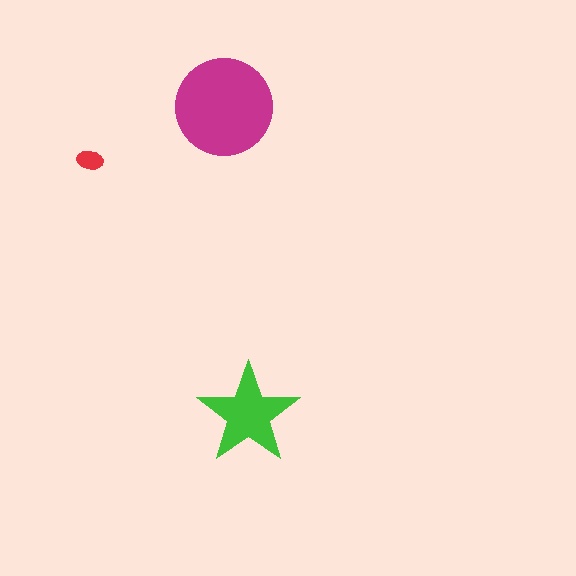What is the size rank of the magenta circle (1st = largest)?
1st.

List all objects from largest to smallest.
The magenta circle, the green star, the red ellipse.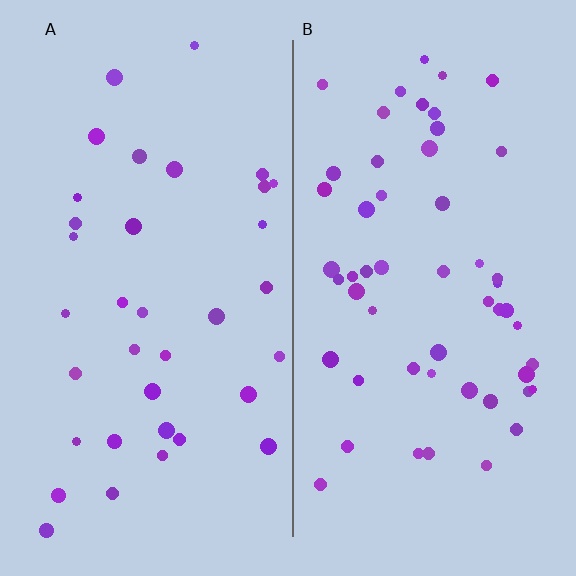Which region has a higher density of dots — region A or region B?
B (the right).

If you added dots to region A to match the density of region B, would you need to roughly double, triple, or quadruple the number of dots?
Approximately double.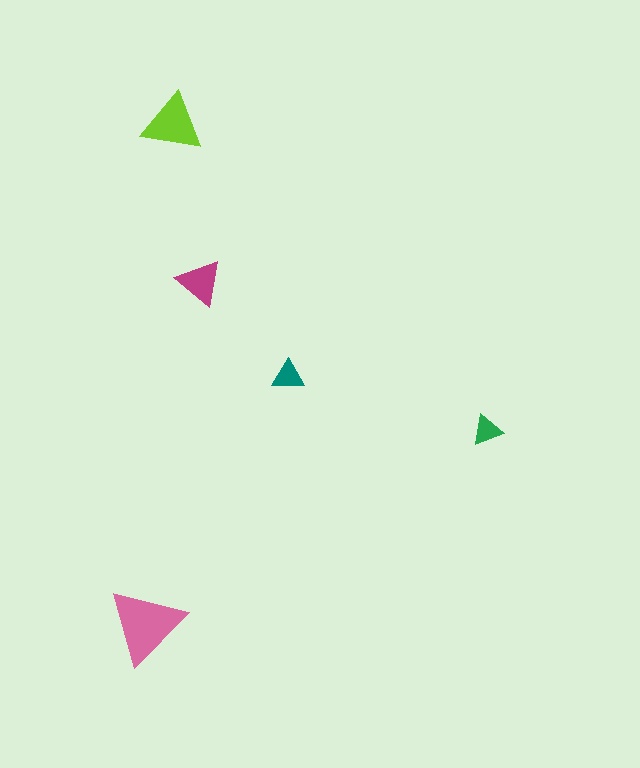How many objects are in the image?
There are 5 objects in the image.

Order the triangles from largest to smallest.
the pink one, the lime one, the magenta one, the teal one, the green one.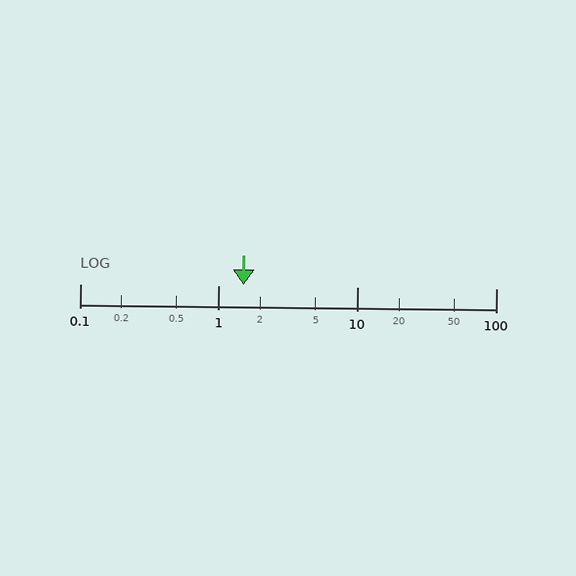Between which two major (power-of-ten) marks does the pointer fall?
The pointer is between 1 and 10.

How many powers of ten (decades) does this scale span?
The scale spans 3 decades, from 0.1 to 100.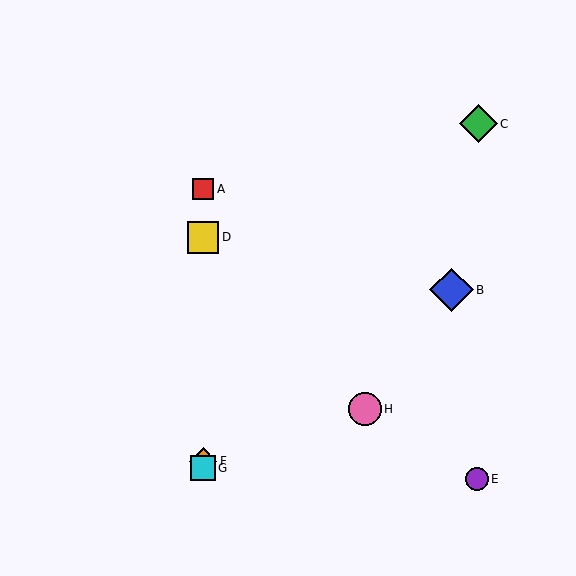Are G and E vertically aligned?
No, G is at x≈203 and E is at x≈477.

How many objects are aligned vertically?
4 objects (A, D, F, G) are aligned vertically.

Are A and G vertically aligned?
Yes, both are at x≈203.